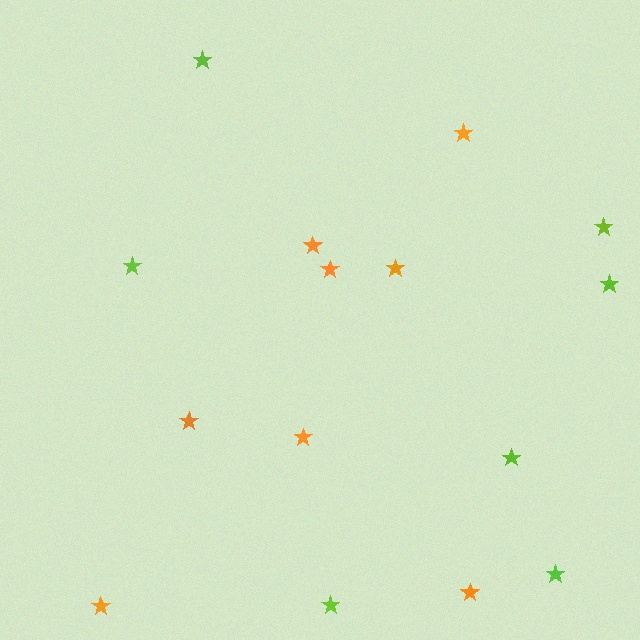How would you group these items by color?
There are 2 groups: one group of orange stars (8) and one group of lime stars (7).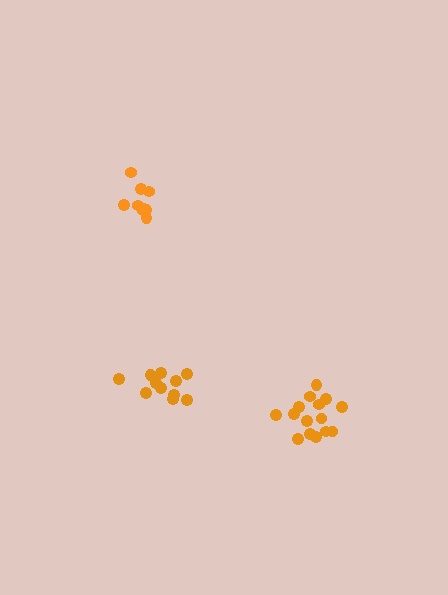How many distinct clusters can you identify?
There are 3 distinct clusters.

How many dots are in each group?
Group 1: 11 dots, Group 2: 15 dots, Group 3: 9 dots (35 total).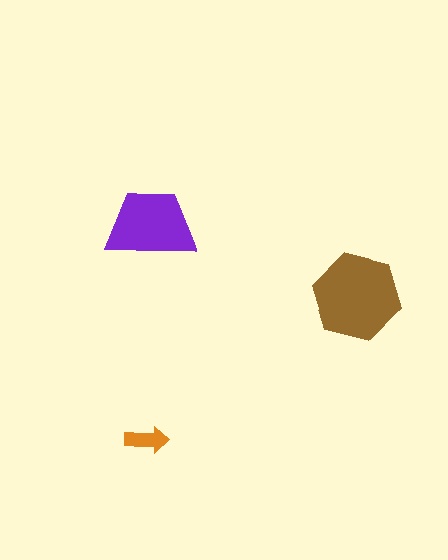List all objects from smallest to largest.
The orange arrow, the purple trapezoid, the brown hexagon.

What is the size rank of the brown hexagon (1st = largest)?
1st.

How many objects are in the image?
There are 3 objects in the image.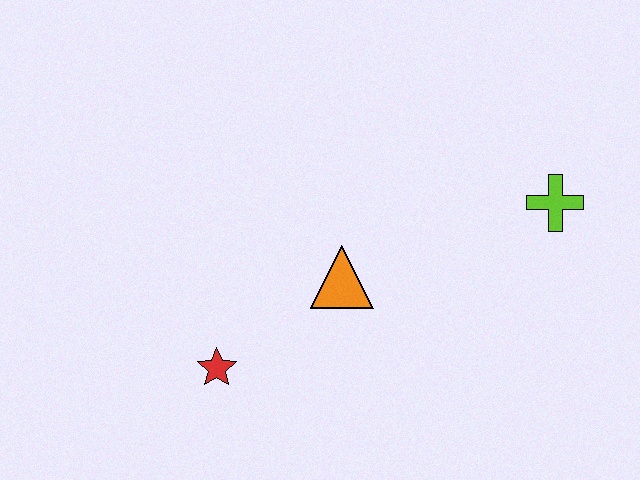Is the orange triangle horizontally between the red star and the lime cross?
Yes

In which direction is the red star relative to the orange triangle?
The red star is to the left of the orange triangle.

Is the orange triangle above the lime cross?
No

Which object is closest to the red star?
The orange triangle is closest to the red star.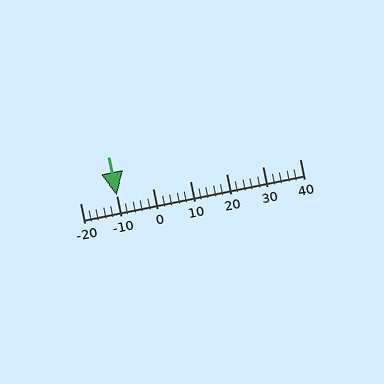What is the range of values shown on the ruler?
The ruler shows values from -20 to 40.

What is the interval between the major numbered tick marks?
The major tick marks are spaced 10 units apart.